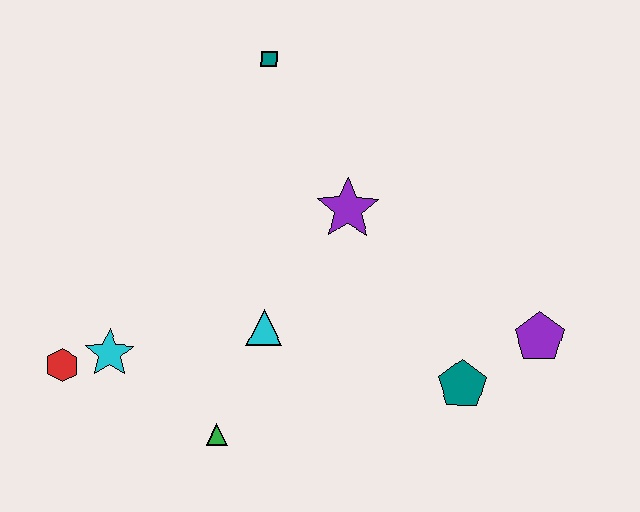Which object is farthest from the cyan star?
The purple pentagon is farthest from the cyan star.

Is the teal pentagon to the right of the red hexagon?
Yes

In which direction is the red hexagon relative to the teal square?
The red hexagon is below the teal square.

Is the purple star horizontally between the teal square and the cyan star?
No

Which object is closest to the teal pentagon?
The purple pentagon is closest to the teal pentagon.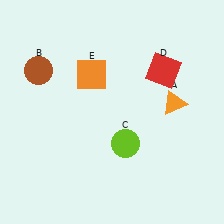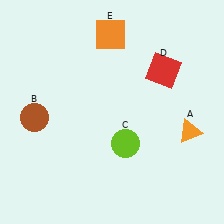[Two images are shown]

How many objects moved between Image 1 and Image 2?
3 objects moved between the two images.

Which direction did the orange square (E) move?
The orange square (E) moved up.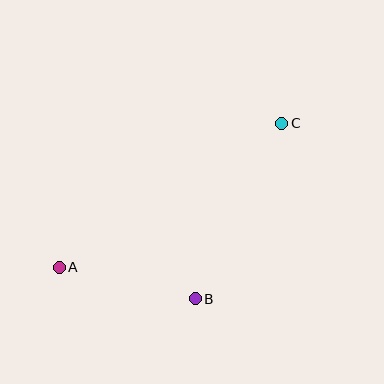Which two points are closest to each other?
Points A and B are closest to each other.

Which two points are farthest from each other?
Points A and C are farthest from each other.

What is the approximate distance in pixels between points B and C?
The distance between B and C is approximately 196 pixels.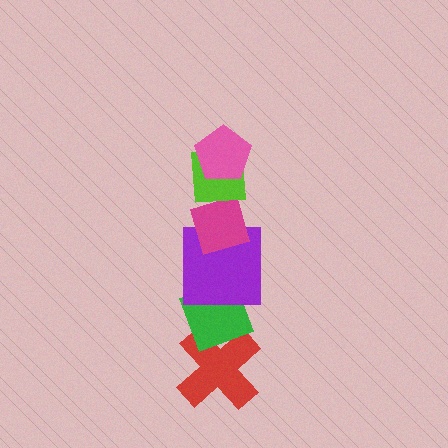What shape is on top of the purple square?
The magenta diamond is on top of the purple square.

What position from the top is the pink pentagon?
The pink pentagon is 1st from the top.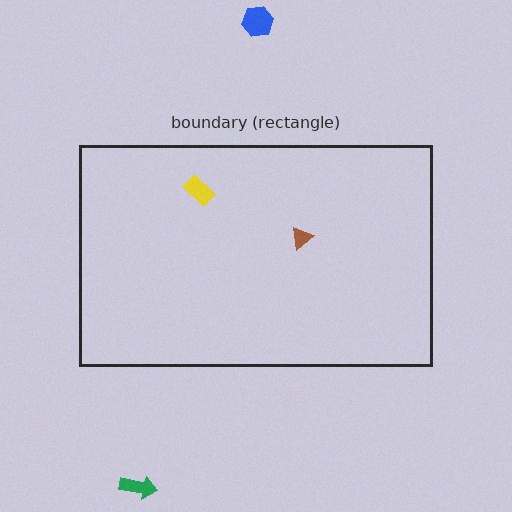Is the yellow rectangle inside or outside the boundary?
Inside.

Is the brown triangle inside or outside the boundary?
Inside.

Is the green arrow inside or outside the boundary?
Outside.